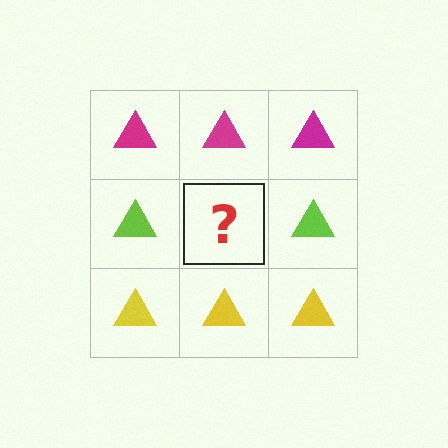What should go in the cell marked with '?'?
The missing cell should contain a lime triangle.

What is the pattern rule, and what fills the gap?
The rule is that each row has a consistent color. The gap should be filled with a lime triangle.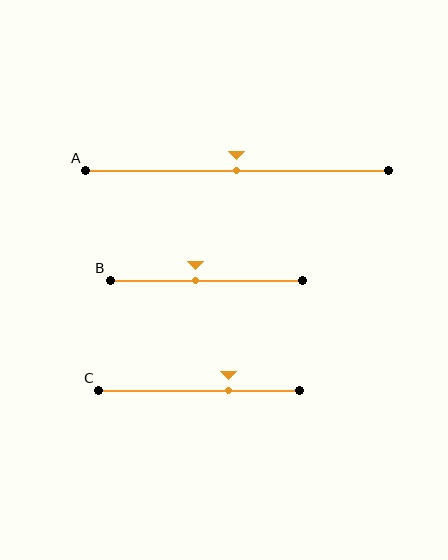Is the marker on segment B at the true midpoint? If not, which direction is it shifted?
No, the marker on segment B is shifted to the left by about 5% of the segment length.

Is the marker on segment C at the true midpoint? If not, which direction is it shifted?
No, the marker on segment C is shifted to the right by about 14% of the segment length.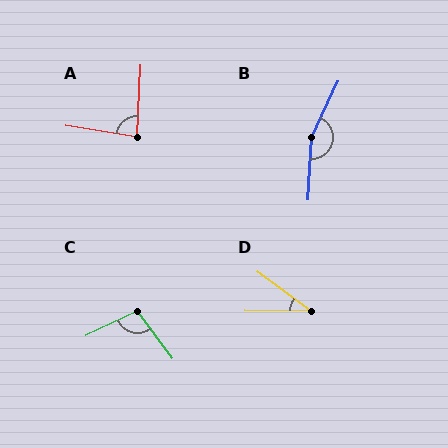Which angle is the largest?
B, at approximately 157 degrees.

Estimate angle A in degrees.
Approximately 83 degrees.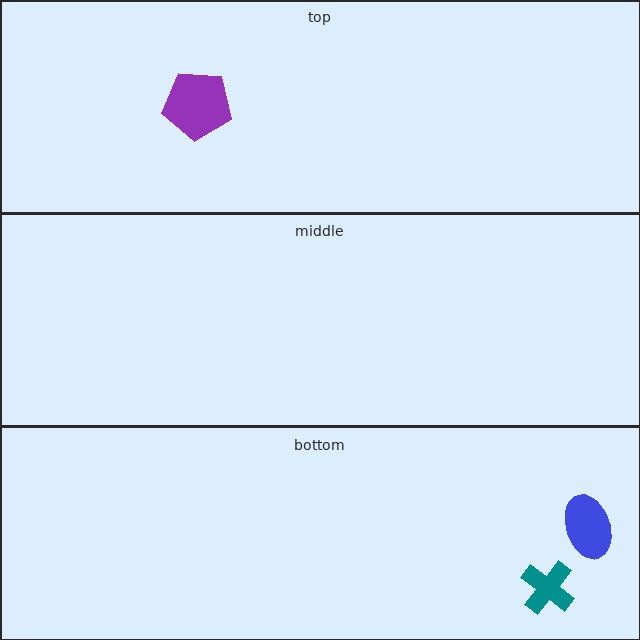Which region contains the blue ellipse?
The bottom region.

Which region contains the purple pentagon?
The top region.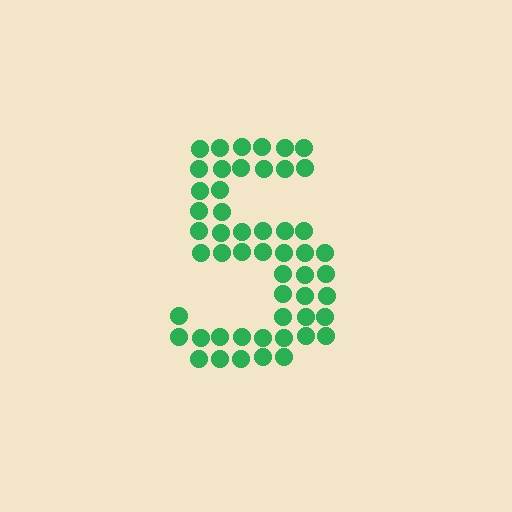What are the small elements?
The small elements are circles.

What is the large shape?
The large shape is the digit 5.